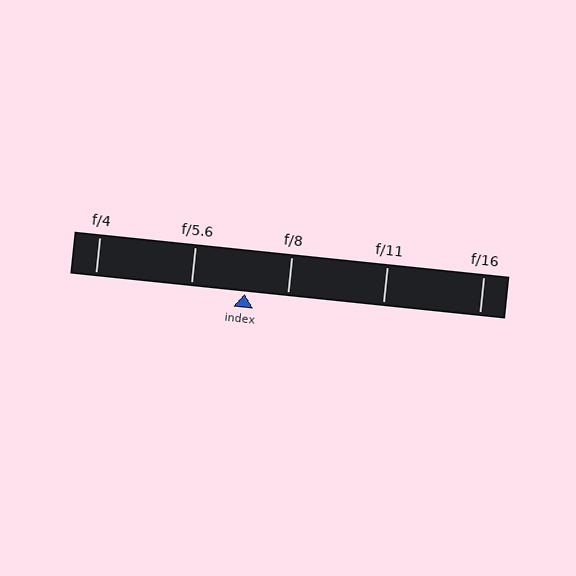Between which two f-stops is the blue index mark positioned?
The index mark is between f/5.6 and f/8.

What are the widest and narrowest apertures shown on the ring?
The widest aperture shown is f/4 and the narrowest is f/16.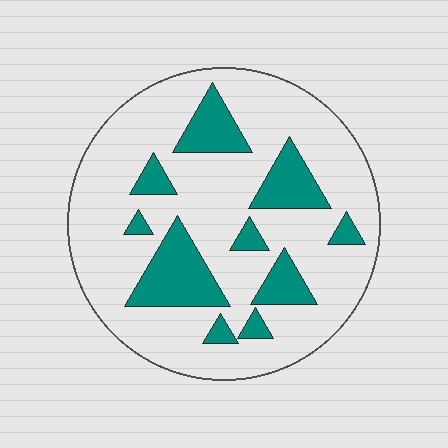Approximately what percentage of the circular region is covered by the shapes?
Approximately 20%.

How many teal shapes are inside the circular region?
10.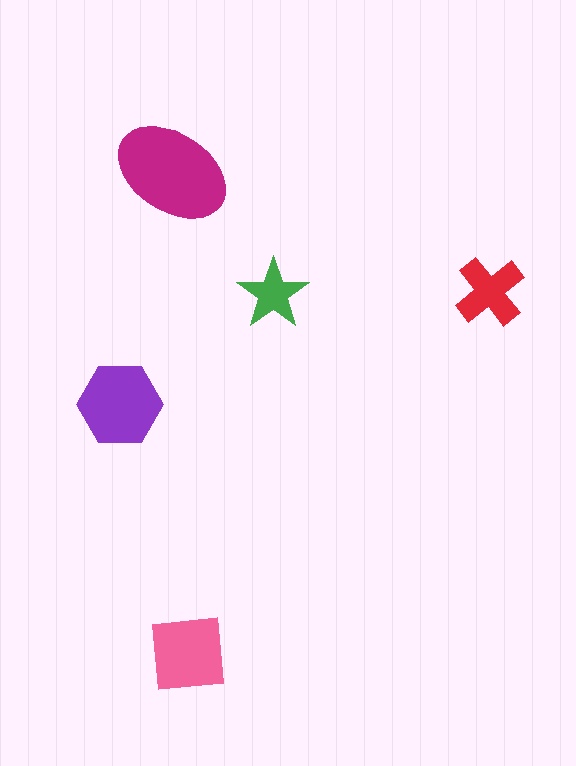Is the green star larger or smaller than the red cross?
Smaller.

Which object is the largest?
The magenta ellipse.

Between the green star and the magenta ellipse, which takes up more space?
The magenta ellipse.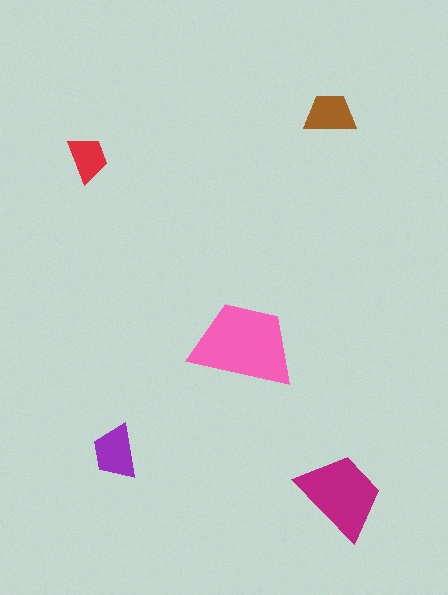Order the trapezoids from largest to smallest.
the pink one, the magenta one, the purple one, the brown one, the red one.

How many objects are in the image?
There are 5 objects in the image.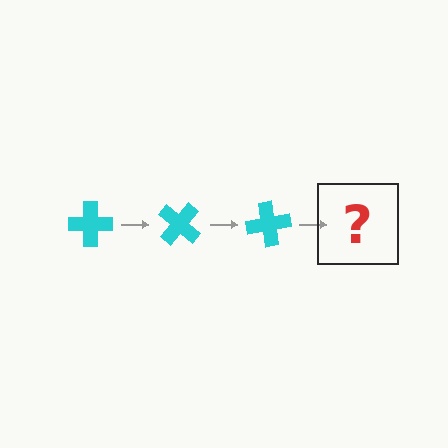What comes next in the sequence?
The next element should be a cyan cross rotated 120 degrees.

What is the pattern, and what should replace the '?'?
The pattern is that the cross rotates 40 degrees each step. The '?' should be a cyan cross rotated 120 degrees.